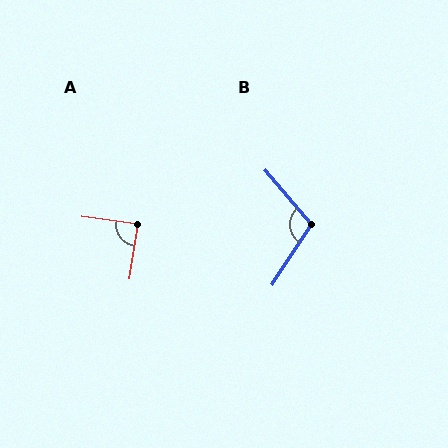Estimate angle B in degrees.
Approximately 106 degrees.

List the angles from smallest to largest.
A (88°), B (106°).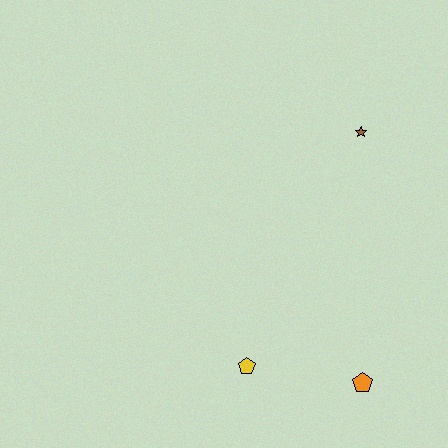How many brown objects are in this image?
There is 1 brown object.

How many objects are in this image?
There are 3 objects.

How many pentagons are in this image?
There are 2 pentagons.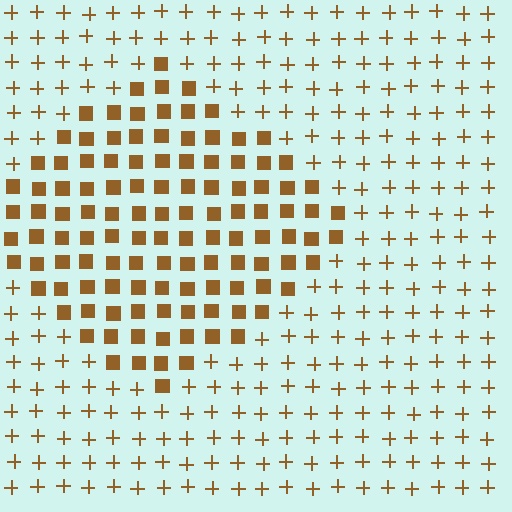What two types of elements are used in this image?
The image uses squares inside the diamond region and plus signs outside it.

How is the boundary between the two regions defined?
The boundary is defined by a change in element shape: squares inside vs. plus signs outside. All elements share the same color and spacing.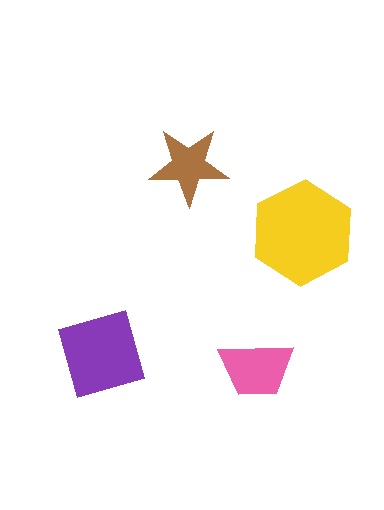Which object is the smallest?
The brown star.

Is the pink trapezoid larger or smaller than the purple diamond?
Smaller.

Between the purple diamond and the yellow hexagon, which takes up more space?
The yellow hexagon.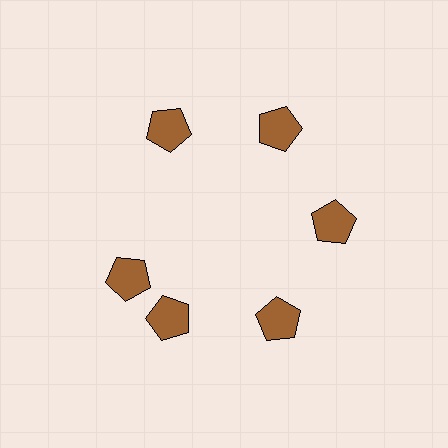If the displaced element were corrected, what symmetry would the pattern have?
It would have 6-fold rotational symmetry — the pattern would map onto itself every 60 degrees.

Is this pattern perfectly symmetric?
No. The 6 brown pentagons are arranged in a ring, but one element near the 9 o'clock position is rotated out of alignment along the ring, breaking the 6-fold rotational symmetry.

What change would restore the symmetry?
The symmetry would be restored by rotating it back into even spacing with its neighbors so that all 6 pentagons sit at equal angles and equal distance from the center.